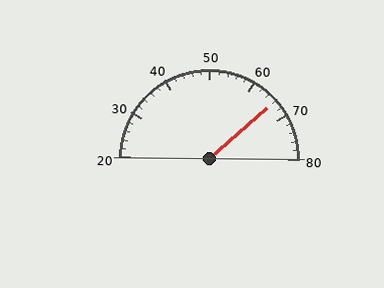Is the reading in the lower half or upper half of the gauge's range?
The reading is in the upper half of the range (20 to 80).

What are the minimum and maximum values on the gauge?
The gauge ranges from 20 to 80.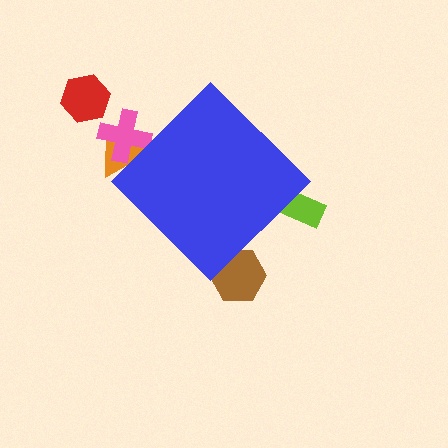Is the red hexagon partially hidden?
No, the red hexagon is fully visible.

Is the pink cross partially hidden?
Yes, the pink cross is partially hidden behind the blue diamond.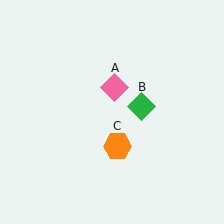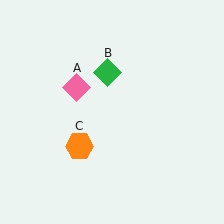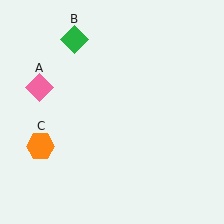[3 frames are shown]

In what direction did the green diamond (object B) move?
The green diamond (object B) moved up and to the left.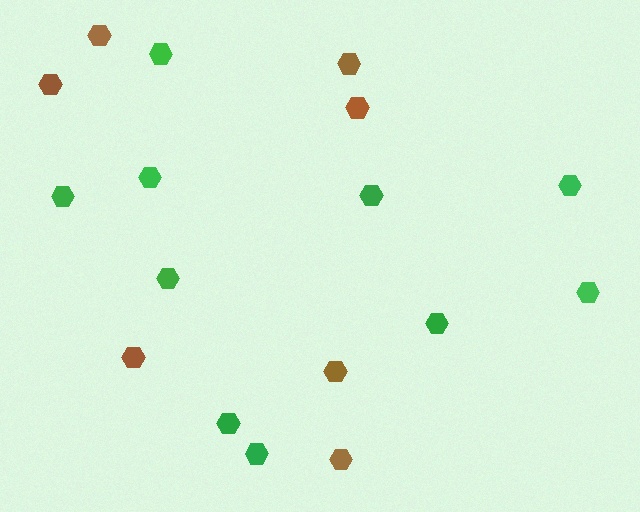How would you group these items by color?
There are 2 groups: one group of brown hexagons (7) and one group of green hexagons (10).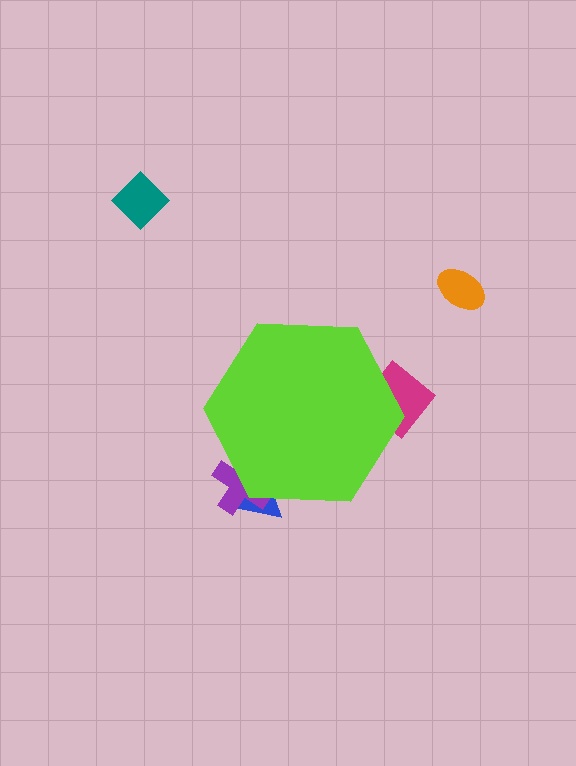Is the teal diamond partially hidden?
No, the teal diamond is fully visible.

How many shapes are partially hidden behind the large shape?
3 shapes are partially hidden.